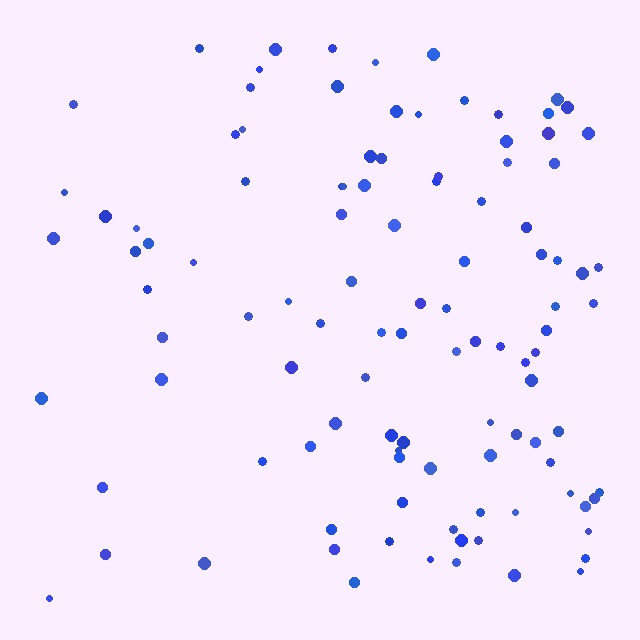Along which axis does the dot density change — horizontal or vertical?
Horizontal.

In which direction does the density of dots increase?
From left to right, with the right side densest.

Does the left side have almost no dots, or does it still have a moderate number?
Still a moderate number, just noticeably fewer than the right.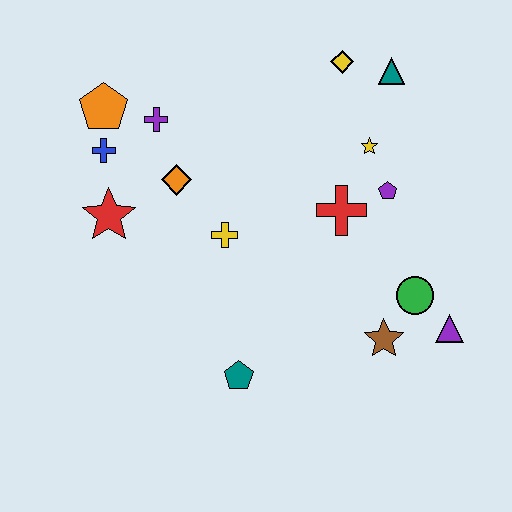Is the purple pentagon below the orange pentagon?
Yes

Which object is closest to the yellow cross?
The orange diamond is closest to the yellow cross.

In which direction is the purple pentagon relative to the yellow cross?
The purple pentagon is to the right of the yellow cross.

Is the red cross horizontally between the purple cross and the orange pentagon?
No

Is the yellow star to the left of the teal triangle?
Yes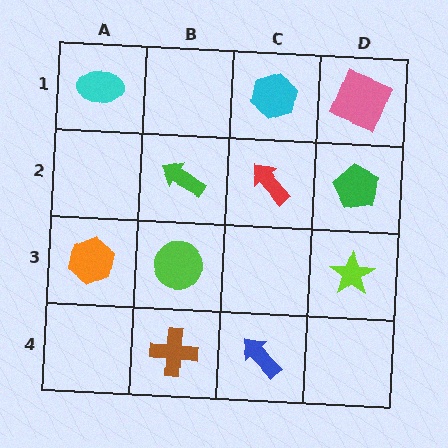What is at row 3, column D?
A lime star.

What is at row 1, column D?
A pink square.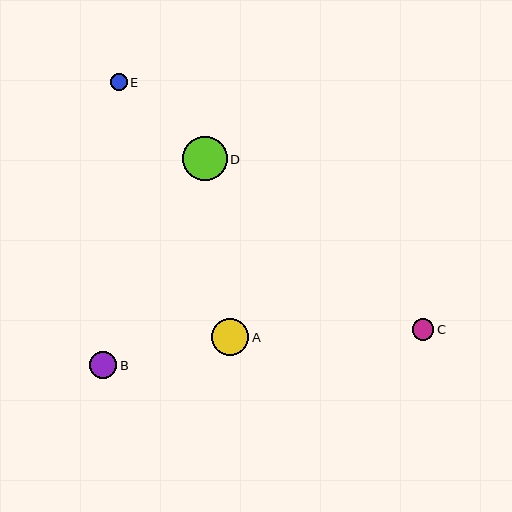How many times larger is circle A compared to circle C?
Circle A is approximately 1.7 times the size of circle C.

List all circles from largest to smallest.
From largest to smallest: D, A, B, C, E.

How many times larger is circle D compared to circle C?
Circle D is approximately 2.1 times the size of circle C.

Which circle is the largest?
Circle D is the largest with a size of approximately 44 pixels.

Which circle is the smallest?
Circle E is the smallest with a size of approximately 17 pixels.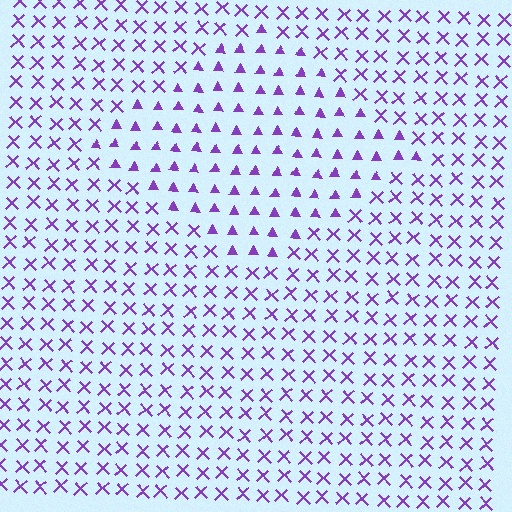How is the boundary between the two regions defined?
The boundary is defined by a change in element shape: triangles inside vs. X marks outside. All elements share the same color and spacing.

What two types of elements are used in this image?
The image uses triangles inside the diamond region and X marks outside it.